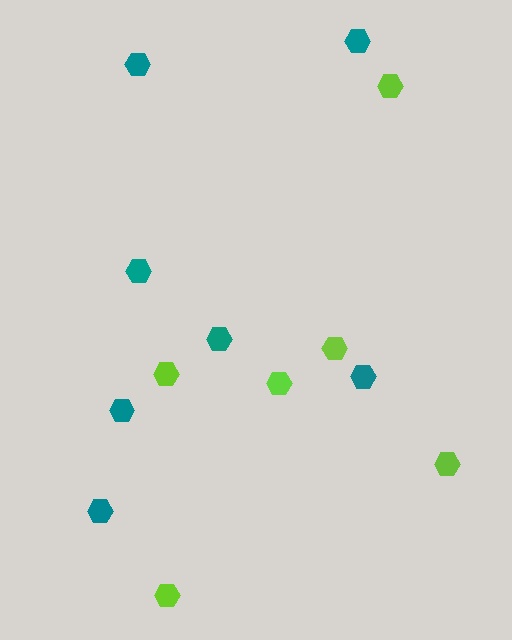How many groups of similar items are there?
There are 2 groups: one group of lime hexagons (6) and one group of teal hexagons (7).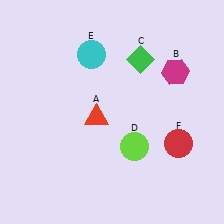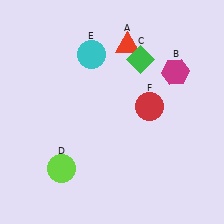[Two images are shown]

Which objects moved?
The objects that moved are: the red triangle (A), the lime circle (D), the red circle (F).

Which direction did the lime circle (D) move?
The lime circle (D) moved left.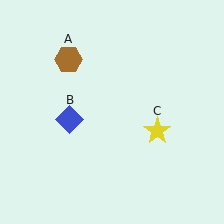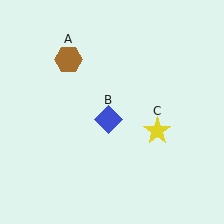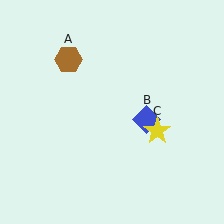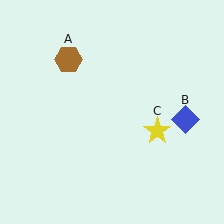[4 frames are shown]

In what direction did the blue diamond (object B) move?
The blue diamond (object B) moved right.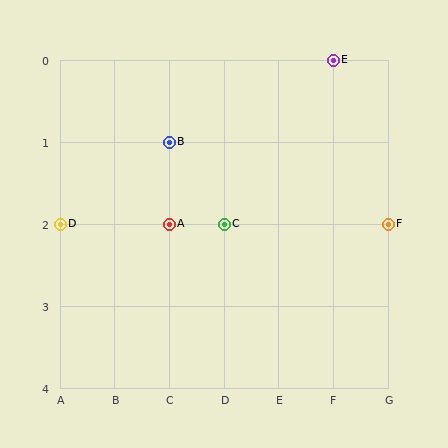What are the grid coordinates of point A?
Point A is at grid coordinates (C, 2).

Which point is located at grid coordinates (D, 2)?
Point C is at (D, 2).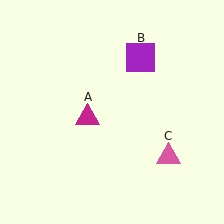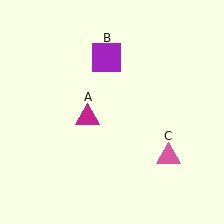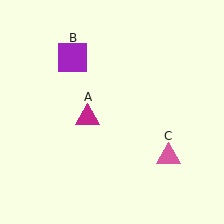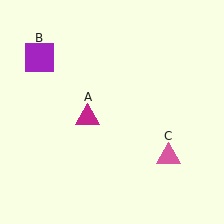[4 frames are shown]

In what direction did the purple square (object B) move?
The purple square (object B) moved left.